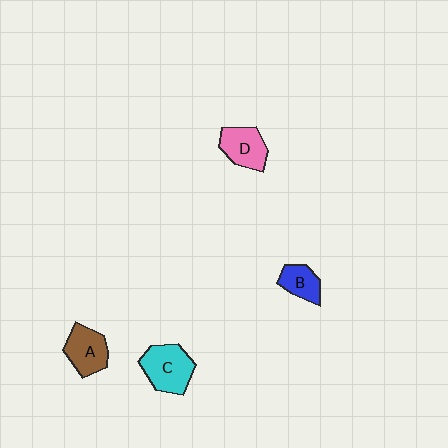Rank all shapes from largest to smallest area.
From largest to smallest: C (cyan), A (brown), D (pink), B (blue).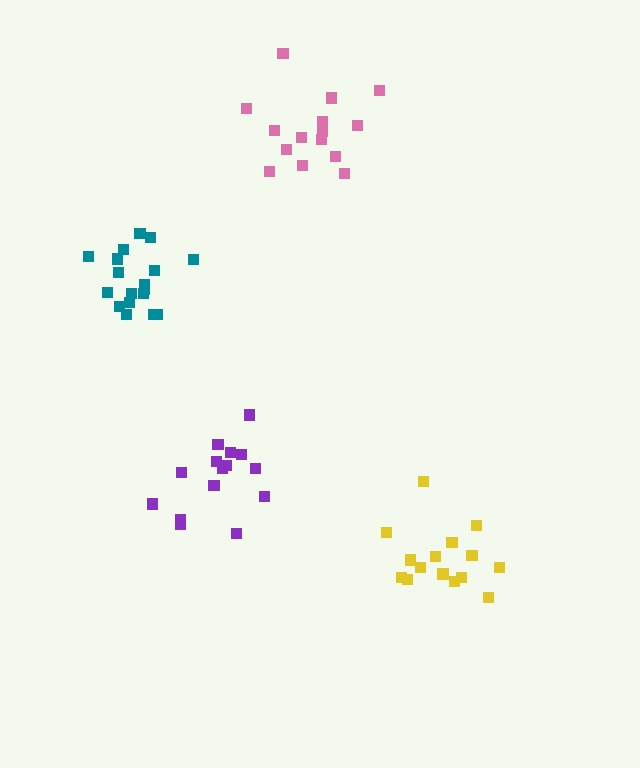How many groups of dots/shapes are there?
There are 4 groups.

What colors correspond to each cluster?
The clusters are colored: purple, yellow, teal, pink.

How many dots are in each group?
Group 1: 15 dots, Group 2: 15 dots, Group 3: 18 dots, Group 4: 15 dots (63 total).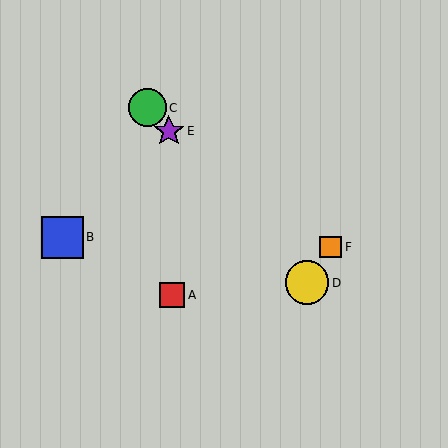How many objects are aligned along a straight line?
3 objects (C, D, E) are aligned along a straight line.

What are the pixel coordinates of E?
Object E is at (169, 131).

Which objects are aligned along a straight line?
Objects C, D, E are aligned along a straight line.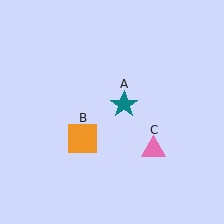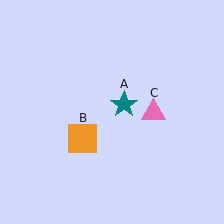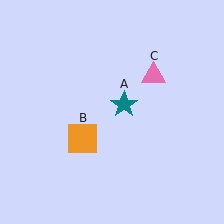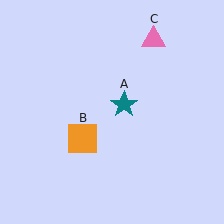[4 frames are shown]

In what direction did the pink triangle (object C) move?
The pink triangle (object C) moved up.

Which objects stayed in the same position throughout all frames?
Teal star (object A) and orange square (object B) remained stationary.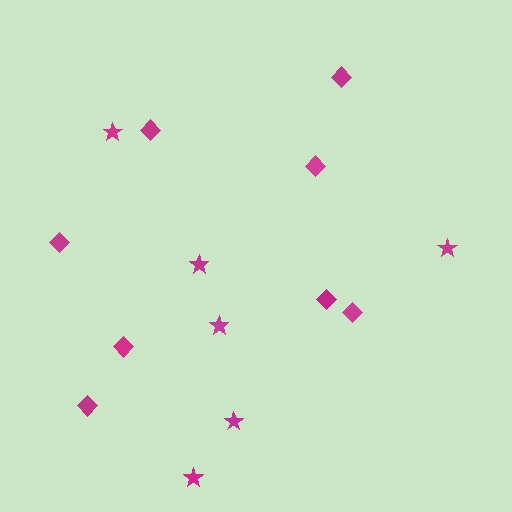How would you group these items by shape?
There are 2 groups: one group of diamonds (8) and one group of stars (6).